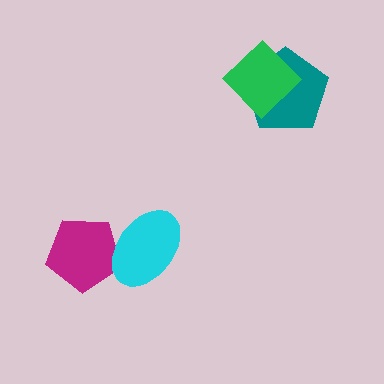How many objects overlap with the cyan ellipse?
1 object overlaps with the cyan ellipse.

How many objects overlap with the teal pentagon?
1 object overlaps with the teal pentagon.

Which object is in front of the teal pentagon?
The green diamond is in front of the teal pentagon.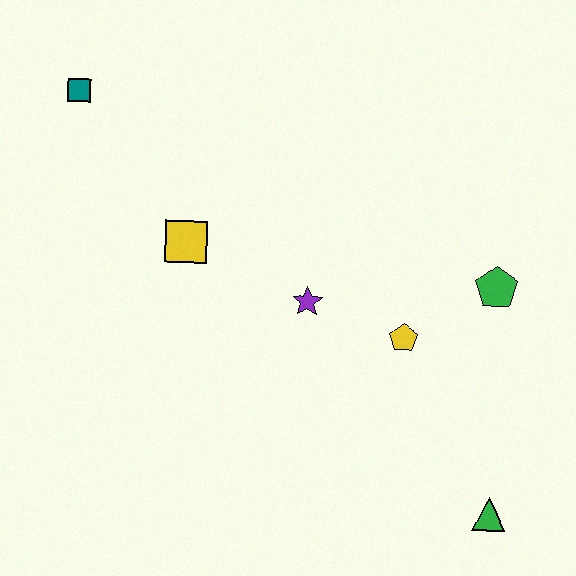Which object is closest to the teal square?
The yellow square is closest to the teal square.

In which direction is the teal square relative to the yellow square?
The teal square is above the yellow square.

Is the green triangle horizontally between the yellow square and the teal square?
No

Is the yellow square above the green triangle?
Yes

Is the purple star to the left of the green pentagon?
Yes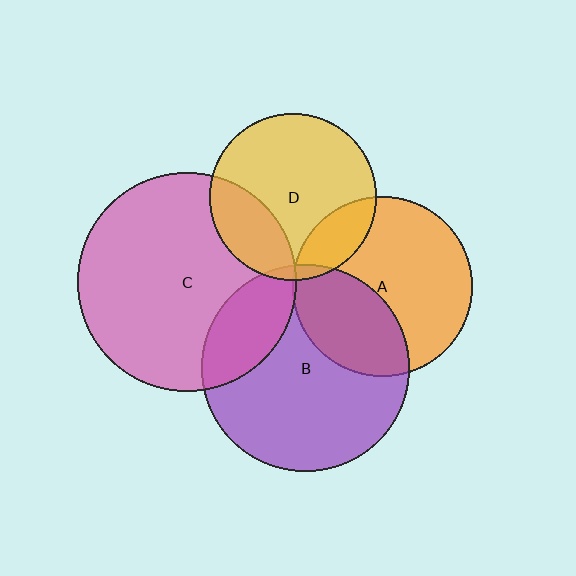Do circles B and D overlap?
Yes.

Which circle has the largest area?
Circle C (pink).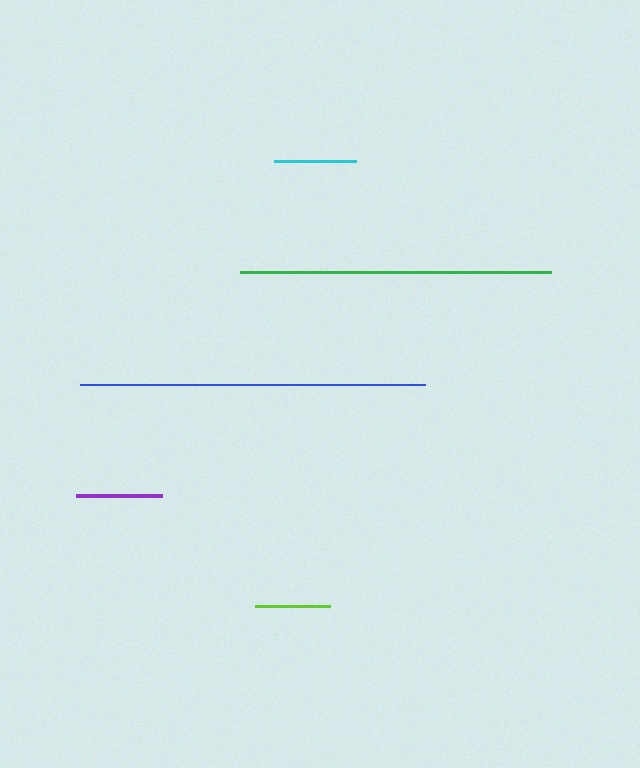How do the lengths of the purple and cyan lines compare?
The purple and cyan lines are approximately the same length.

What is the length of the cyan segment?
The cyan segment is approximately 82 pixels long.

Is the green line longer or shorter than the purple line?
The green line is longer than the purple line.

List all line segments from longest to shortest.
From longest to shortest: blue, green, purple, cyan, lime.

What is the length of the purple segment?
The purple segment is approximately 86 pixels long.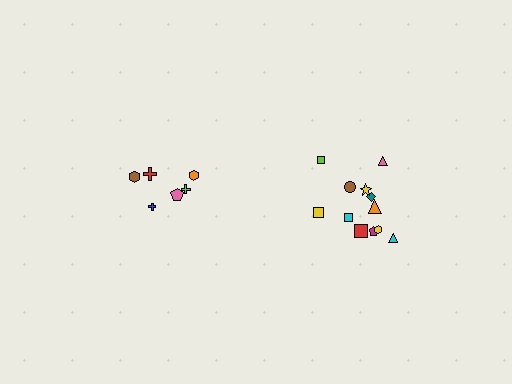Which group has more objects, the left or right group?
The right group.